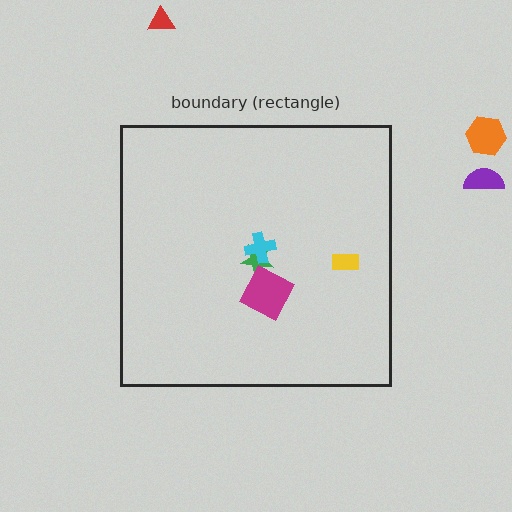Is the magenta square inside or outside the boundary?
Inside.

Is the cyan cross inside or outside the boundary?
Inside.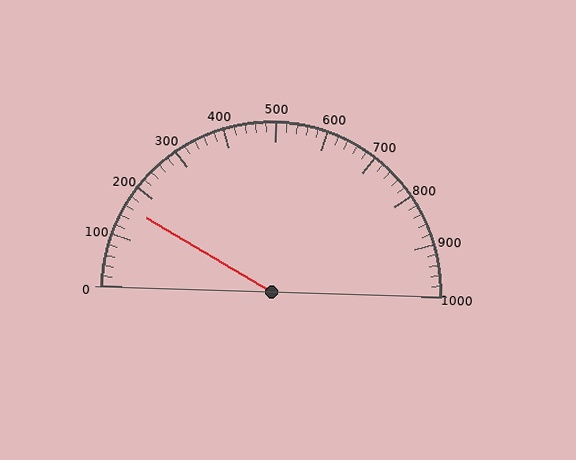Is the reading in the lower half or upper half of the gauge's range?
The reading is in the lower half of the range (0 to 1000).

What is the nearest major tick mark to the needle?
The nearest major tick mark is 200.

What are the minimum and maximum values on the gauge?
The gauge ranges from 0 to 1000.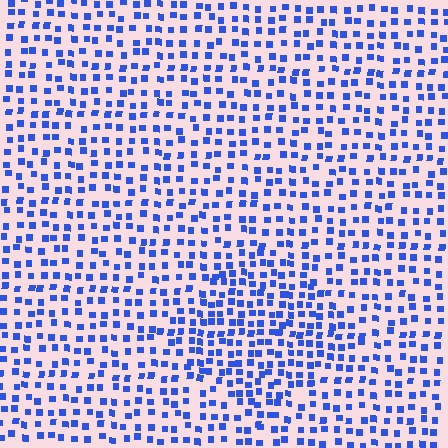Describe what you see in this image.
The image contains small blue elements arranged at two different densities. A diamond-shaped region is visible where the elements are more densely packed than the surrounding area.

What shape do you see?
I see a diamond.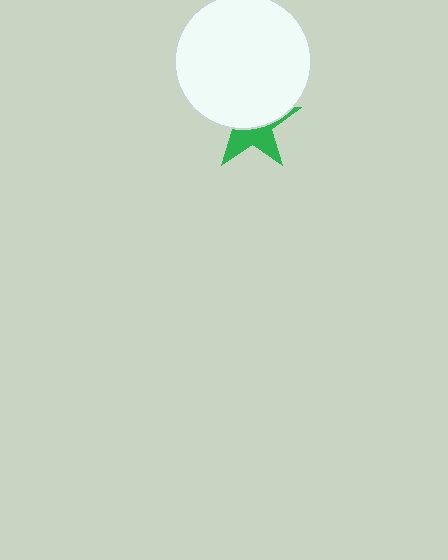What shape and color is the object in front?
The object in front is a white circle.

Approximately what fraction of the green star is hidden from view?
Roughly 57% of the green star is hidden behind the white circle.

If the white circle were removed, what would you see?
You would see the complete green star.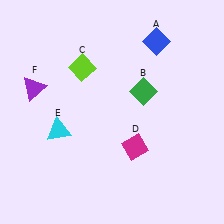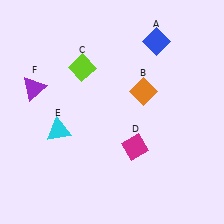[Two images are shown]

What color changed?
The diamond (B) changed from green in Image 1 to orange in Image 2.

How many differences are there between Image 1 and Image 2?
There is 1 difference between the two images.